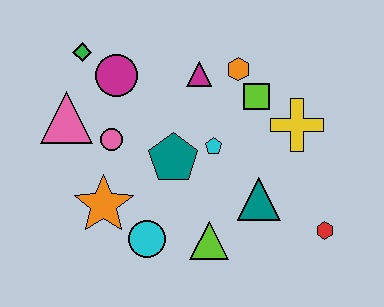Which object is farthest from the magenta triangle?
The red hexagon is farthest from the magenta triangle.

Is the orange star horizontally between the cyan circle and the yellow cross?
No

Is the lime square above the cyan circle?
Yes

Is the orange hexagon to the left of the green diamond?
No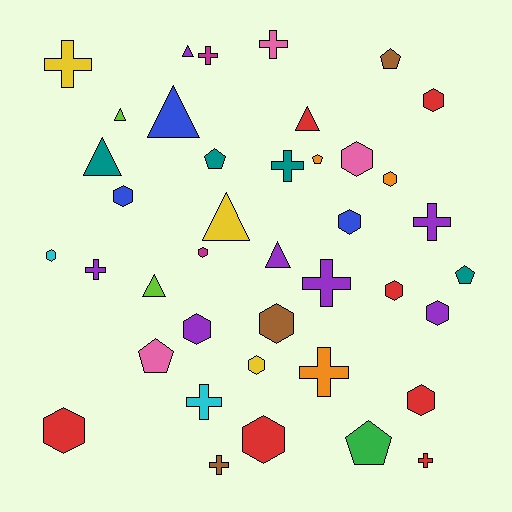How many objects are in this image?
There are 40 objects.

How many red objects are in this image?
There are 7 red objects.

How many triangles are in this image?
There are 8 triangles.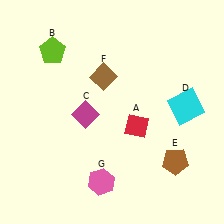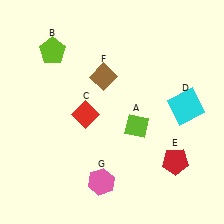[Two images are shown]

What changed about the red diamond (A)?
In Image 1, A is red. In Image 2, it changed to lime.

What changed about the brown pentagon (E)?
In Image 1, E is brown. In Image 2, it changed to red.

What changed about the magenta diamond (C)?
In Image 1, C is magenta. In Image 2, it changed to red.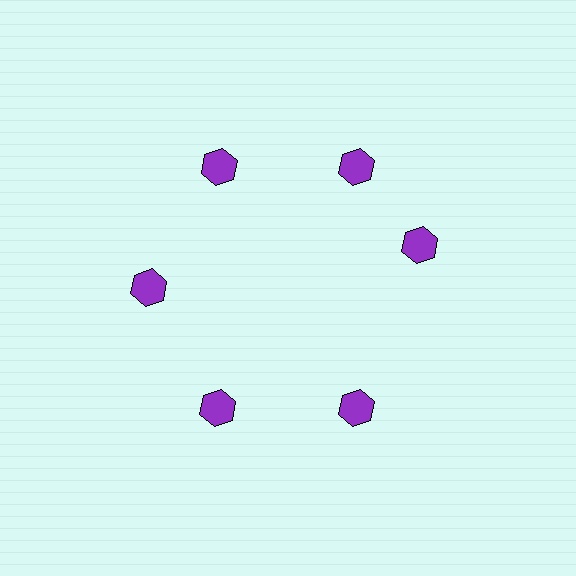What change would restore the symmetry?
The symmetry would be restored by rotating it back into even spacing with its neighbors so that all 6 hexagons sit at equal angles and equal distance from the center.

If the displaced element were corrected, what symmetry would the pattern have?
It would have 6-fold rotational symmetry — the pattern would map onto itself every 60 degrees.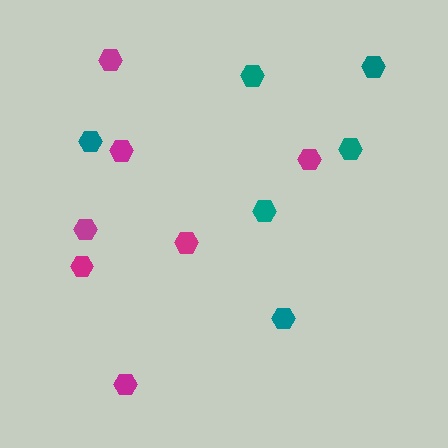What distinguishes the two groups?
There are 2 groups: one group of teal hexagons (6) and one group of magenta hexagons (7).